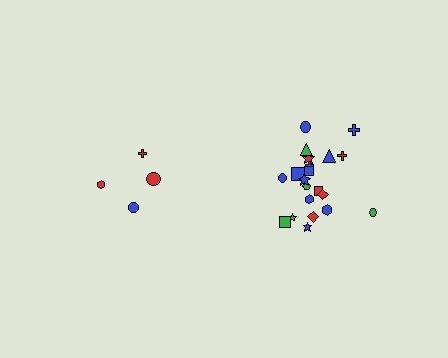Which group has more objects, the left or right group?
The right group.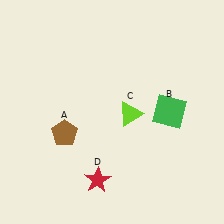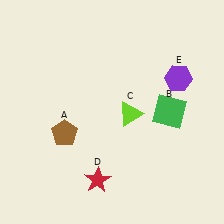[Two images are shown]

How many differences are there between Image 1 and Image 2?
There is 1 difference between the two images.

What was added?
A purple hexagon (E) was added in Image 2.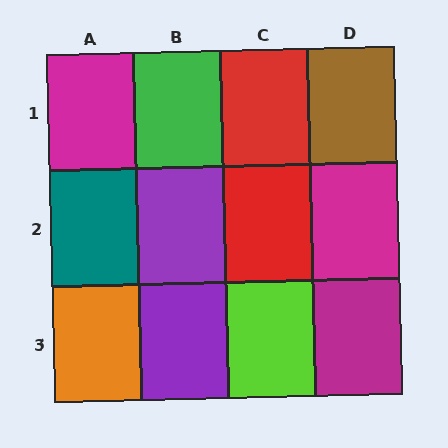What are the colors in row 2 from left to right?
Teal, purple, red, magenta.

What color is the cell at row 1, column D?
Brown.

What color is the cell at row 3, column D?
Magenta.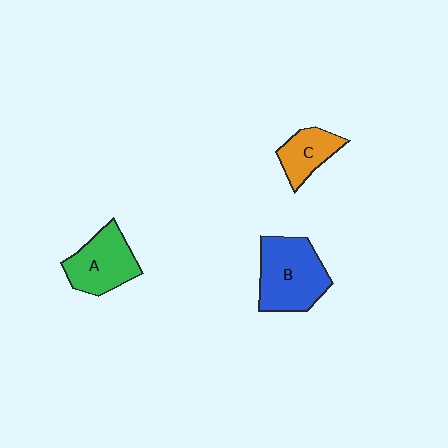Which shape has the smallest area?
Shape C (orange).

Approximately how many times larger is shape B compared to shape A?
Approximately 1.3 times.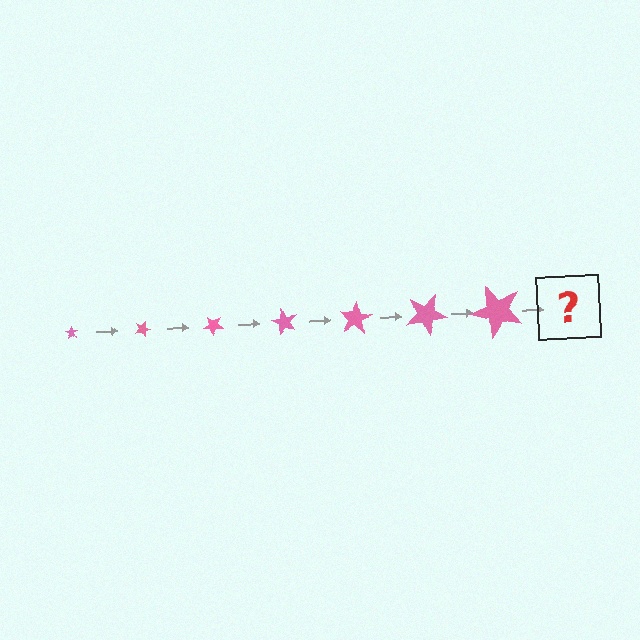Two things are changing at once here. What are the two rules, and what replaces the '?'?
The two rules are that the star grows larger each step and it rotates 20 degrees each step. The '?' should be a star, larger than the previous one and rotated 140 degrees from the start.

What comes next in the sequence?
The next element should be a star, larger than the previous one and rotated 140 degrees from the start.